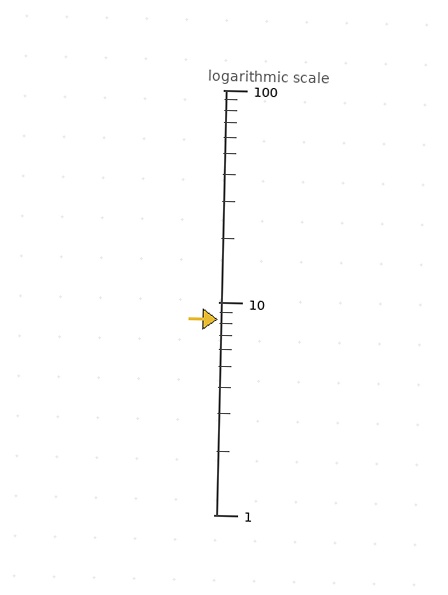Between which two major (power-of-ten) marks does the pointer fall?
The pointer is between 1 and 10.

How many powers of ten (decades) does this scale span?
The scale spans 2 decades, from 1 to 100.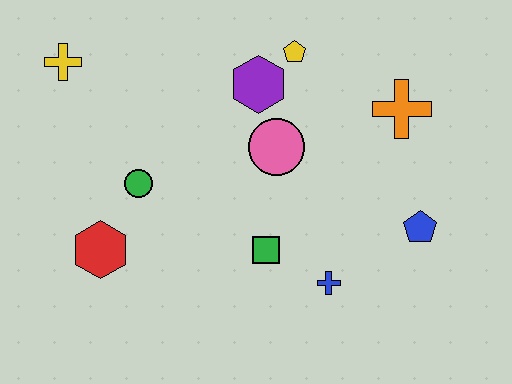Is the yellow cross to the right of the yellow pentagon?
No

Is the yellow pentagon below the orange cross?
No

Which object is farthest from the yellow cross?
The blue pentagon is farthest from the yellow cross.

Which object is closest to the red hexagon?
The green circle is closest to the red hexagon.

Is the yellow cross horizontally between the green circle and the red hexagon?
No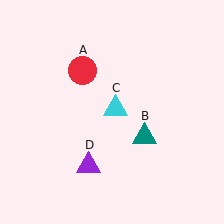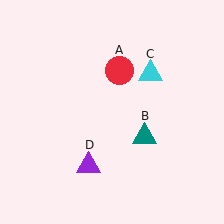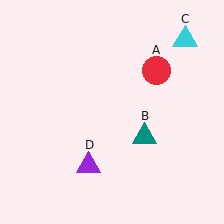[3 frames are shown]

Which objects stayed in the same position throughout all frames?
Teal triangle (object B) and purple triangle (object D) remained stationary.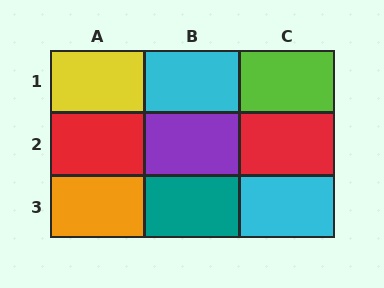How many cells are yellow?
1 cell is yellow.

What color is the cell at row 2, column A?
Red.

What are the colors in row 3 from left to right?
Orange, teal, cyan.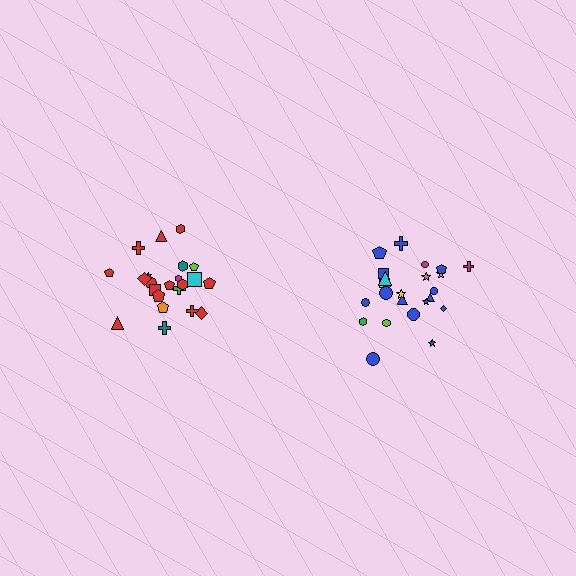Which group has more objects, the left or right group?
The right group.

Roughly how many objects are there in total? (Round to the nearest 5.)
Roughly 45 objects in total.